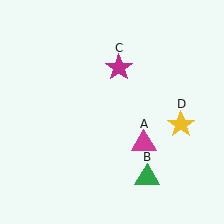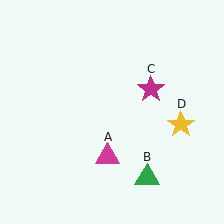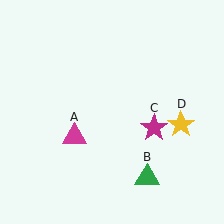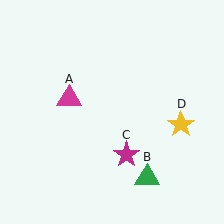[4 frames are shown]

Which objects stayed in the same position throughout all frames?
Green triangle (object B) and yellow star (object D) remained stationary.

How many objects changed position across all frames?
2 objects changed position: magenta triangle (object A), magenta star (object C).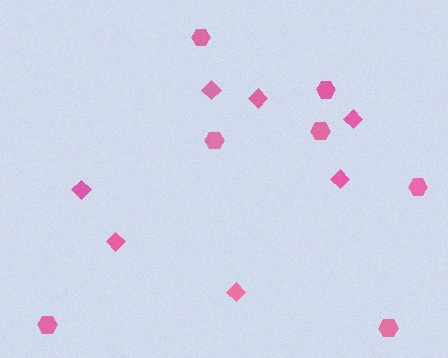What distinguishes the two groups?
There are 2 groups: one group of hexagons (7) and one group of diamonds (7).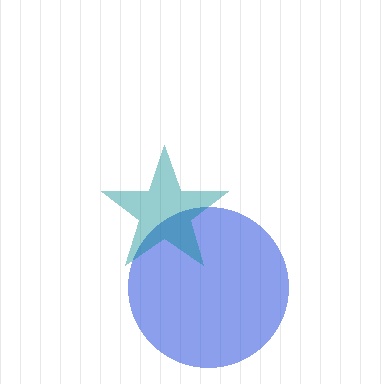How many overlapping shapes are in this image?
There are 2 overlapping shapes in the image.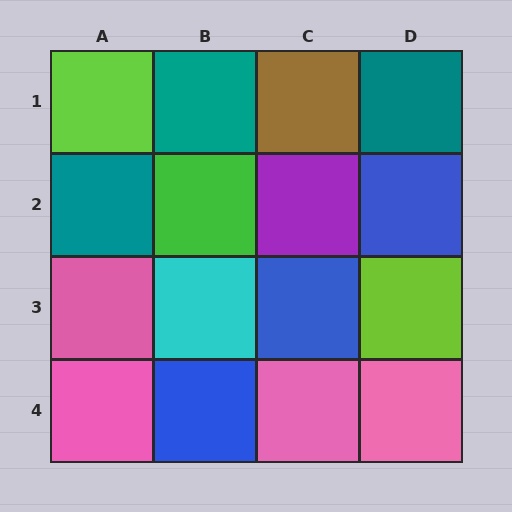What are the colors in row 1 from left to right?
Lime, teal, brown, teal.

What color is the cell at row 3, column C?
Blue.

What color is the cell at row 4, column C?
Pink.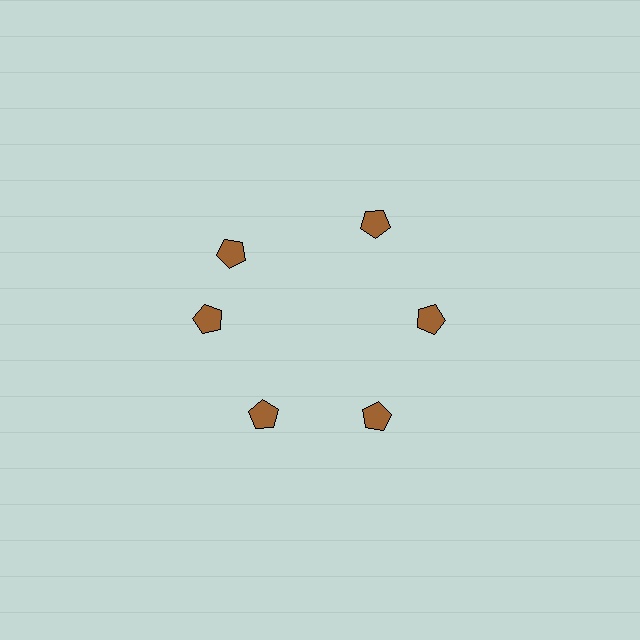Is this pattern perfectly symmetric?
No. The 6 brown pentagons are arranged in a ring, but one element near the 11 o'clock position is rotated out of alignment along the ring, breaking the 6-fold rotational symmetry.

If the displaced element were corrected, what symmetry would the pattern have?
It would have 6-fold rotational symmetry — the pattern would map onto itself every 60 degrees.